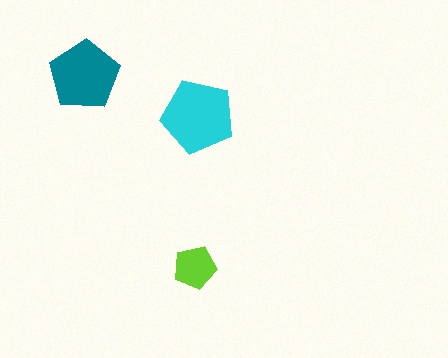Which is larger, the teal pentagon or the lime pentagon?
The teal one.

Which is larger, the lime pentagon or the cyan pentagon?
The cyan one.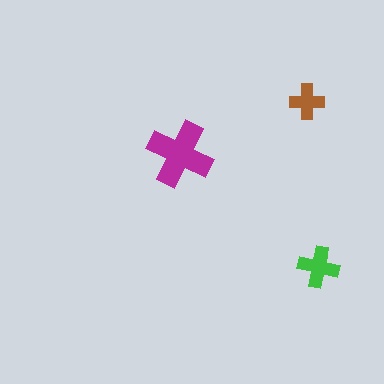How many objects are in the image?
There are 3 objects in the image.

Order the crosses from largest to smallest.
the magenta one, the green one, the brown one.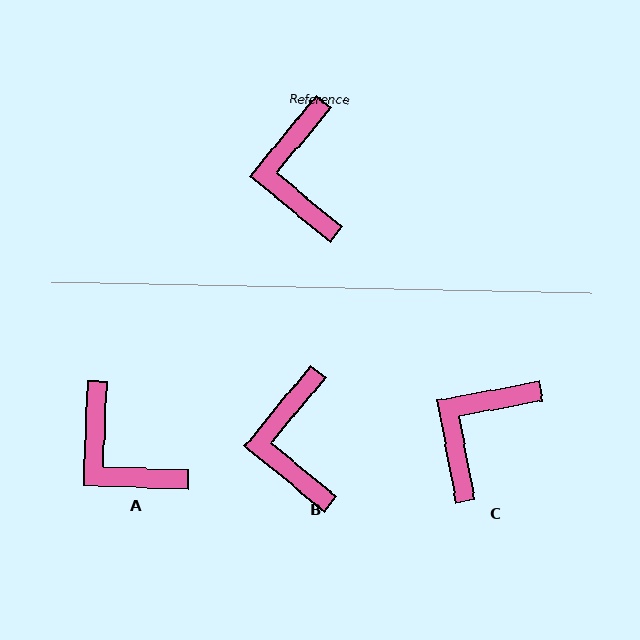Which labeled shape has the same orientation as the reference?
B.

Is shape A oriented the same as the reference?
No, it is off by about 37 degrees.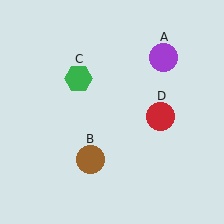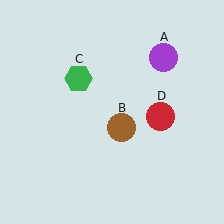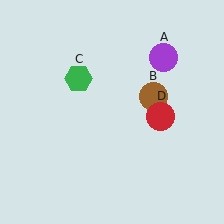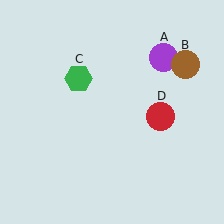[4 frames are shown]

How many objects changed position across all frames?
1 object changed position: brown circle (object B).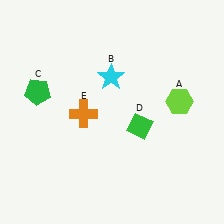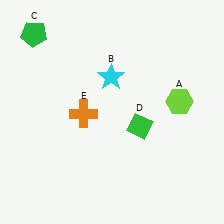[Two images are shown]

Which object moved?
The green pentagon (C) moved up.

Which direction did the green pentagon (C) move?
The green pentagon (C) moved up.